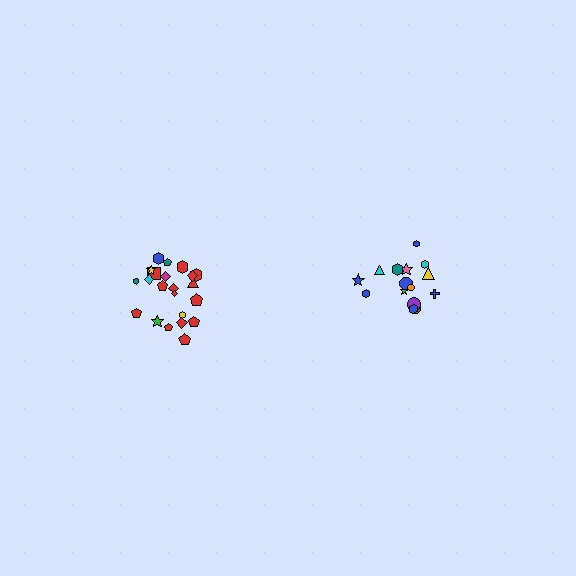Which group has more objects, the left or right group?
The left group.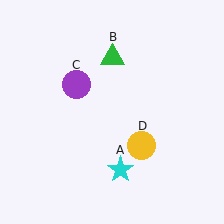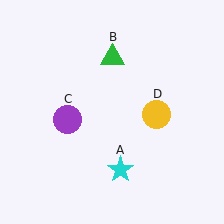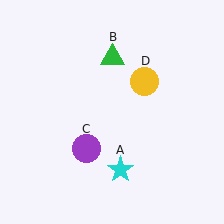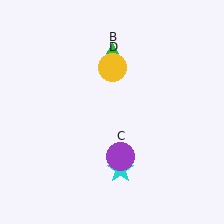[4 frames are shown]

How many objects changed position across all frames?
2 objects changed position: purple circle (object C), yellow circle (object D).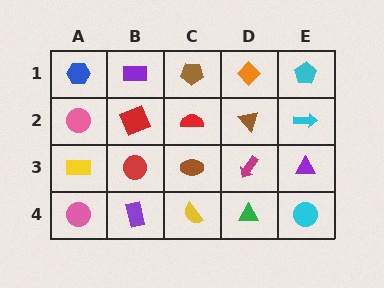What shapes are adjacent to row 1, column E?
A cyan arrow (row 2, column E), an orange diamond (row 1, column D).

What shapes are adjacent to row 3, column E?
A cyan arrow (row 2, column E), a cyan circle (row 4, column E), a magenta arrow (row 3, column D).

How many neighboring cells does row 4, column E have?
2.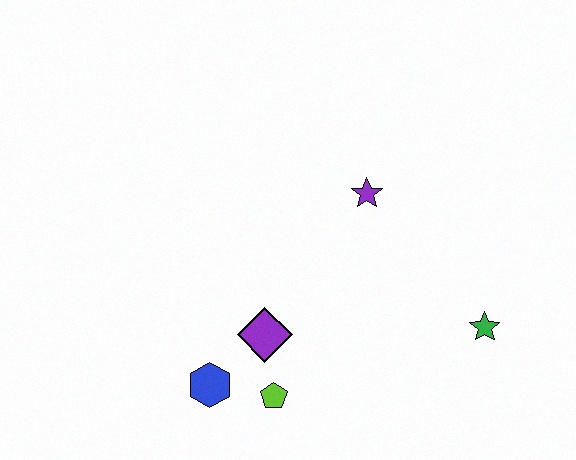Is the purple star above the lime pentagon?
Yes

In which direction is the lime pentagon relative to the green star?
The lime pentagon is to the left of the green star.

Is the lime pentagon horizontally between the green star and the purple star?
No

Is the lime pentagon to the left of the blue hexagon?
No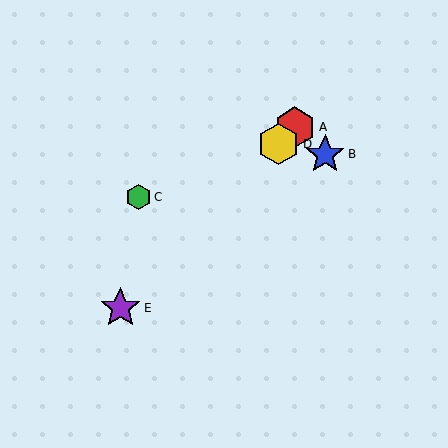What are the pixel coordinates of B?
Object B is at (325, 154).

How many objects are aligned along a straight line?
3 objects (A, D, E) are aligned along a straight line.